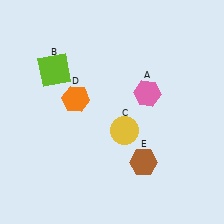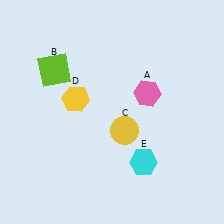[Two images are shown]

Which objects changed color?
D changed from orange to yellow. E changed from brown to cyan.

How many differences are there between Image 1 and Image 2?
There are 2 differences between the two images.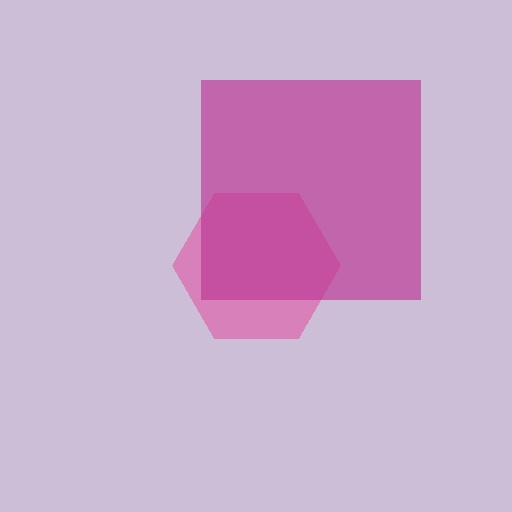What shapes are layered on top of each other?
The layered shapes are: a pink hexagon, a magenta square.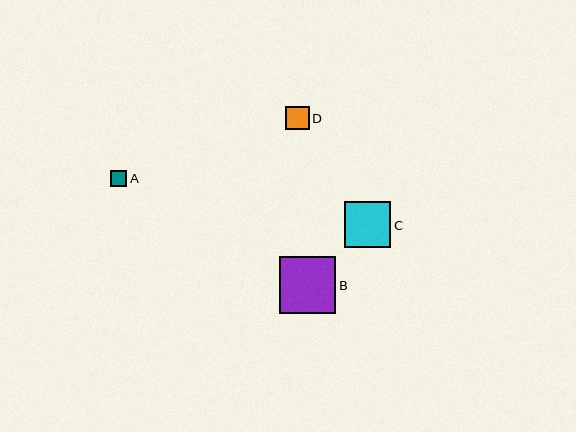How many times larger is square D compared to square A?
Square D is approximately 1.4 times the size of square A.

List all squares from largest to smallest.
From largest to smallest: B, C, D, A.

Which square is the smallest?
Square A is the smallest with a size of approximately 16 pixels.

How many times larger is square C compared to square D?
Square C is approximately 2.0 times the size of square D.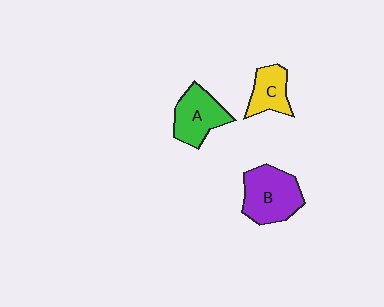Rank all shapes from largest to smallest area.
From largest to smallest: B (purple), A (green), C (yellow).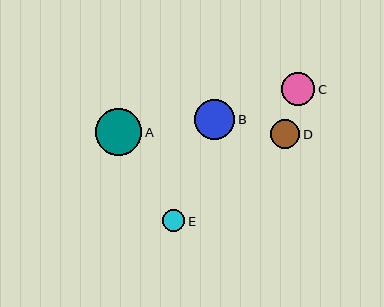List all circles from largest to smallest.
From largest to smallest: A, B, C, D, E.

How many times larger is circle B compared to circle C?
Circle B is approximately 1.2 times the size of circle C.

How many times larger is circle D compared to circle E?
Circle D is approximately 1.3 times the size of circle E.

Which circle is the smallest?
Circle E is the smallest with a size of approximately 22 pixels.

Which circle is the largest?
Circle A is the largest with a size of approximately 47 pixels.